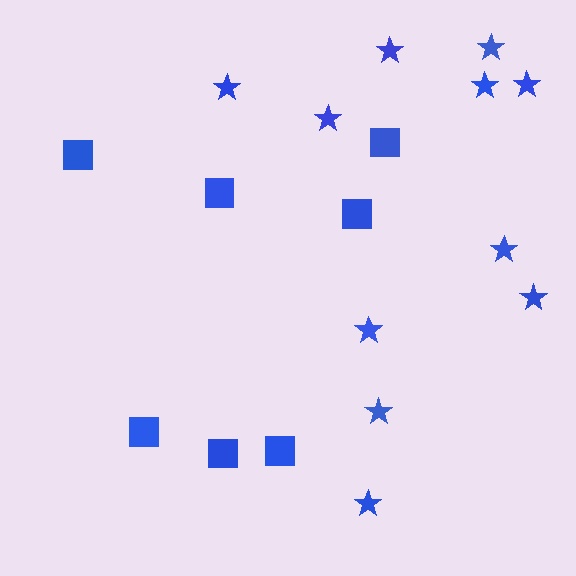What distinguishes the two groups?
There are 2 groups: one group of squares (7) and one group of stars (11).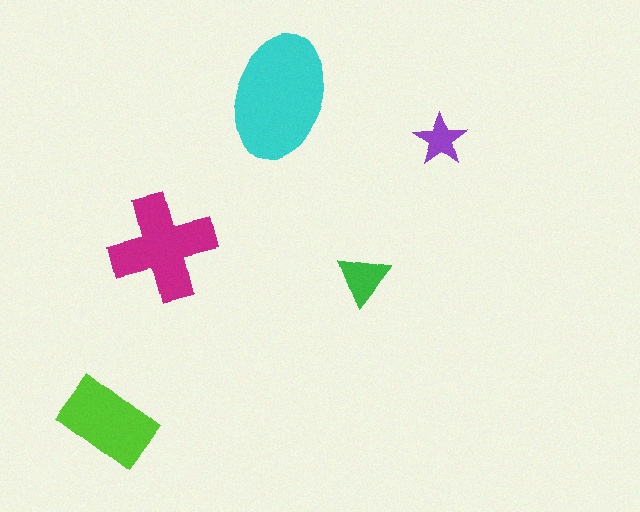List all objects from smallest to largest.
The purple star, the green triangle, the lime rectangle, the magenta cross, the cyan ellipse.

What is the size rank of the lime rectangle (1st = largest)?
3rd.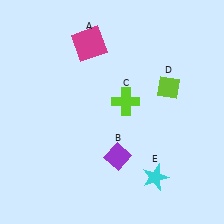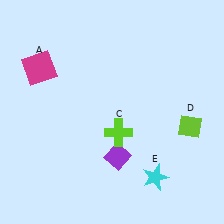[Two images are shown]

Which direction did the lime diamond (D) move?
The lime diamond (D) moved down.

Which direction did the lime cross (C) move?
The lime cross (C) moved down.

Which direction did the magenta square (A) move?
The magenta square (A) moved left.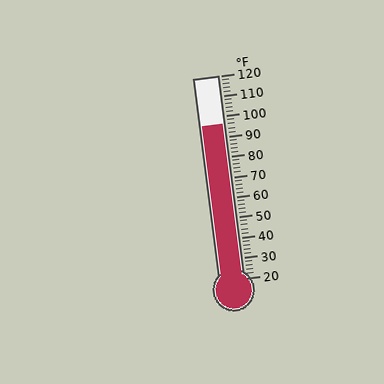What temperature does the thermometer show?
The thermometer shows approximately 96°F.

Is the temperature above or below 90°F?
The temperature is above 90°F.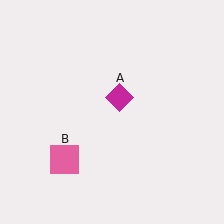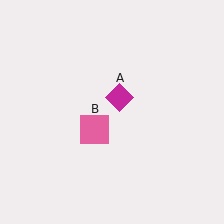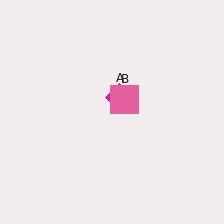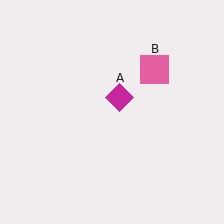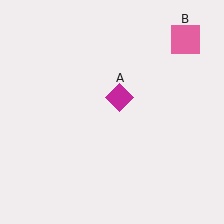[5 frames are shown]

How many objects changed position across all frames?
1 object changed position: pink square (object B).